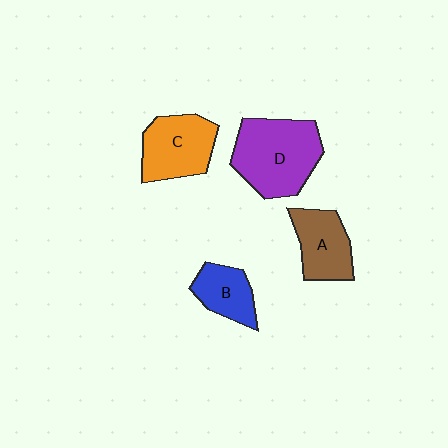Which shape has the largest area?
Shape D (purple).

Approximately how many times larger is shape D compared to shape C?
Approximately 1.4 times.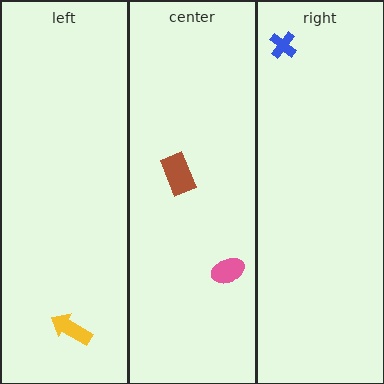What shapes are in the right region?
The blue cross.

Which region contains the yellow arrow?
The left region.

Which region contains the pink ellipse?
The center region.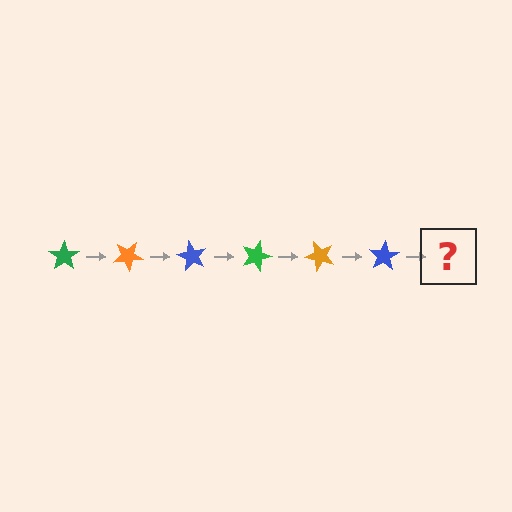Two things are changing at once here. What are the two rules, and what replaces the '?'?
The two rules are that it rotates 30 degrees each step and the color cycles through green, orange, and blue. The '?' should be a green star, rotated 180 degrees from the start.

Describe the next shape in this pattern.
It should be a green star, rotated 180 degrees from the start.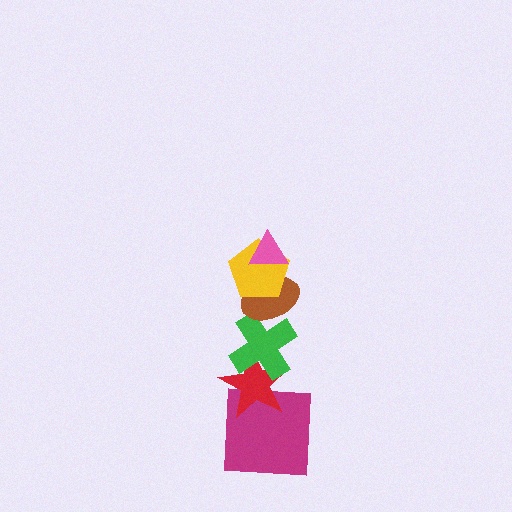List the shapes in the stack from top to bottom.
From top to bottom: the pink triangle, the yellow pentagon, the brown ellipse, the green cross, the red star, the magenta square.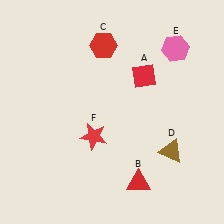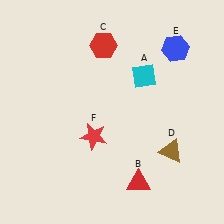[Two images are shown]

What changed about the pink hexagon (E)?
In Image 1, E is pink. In Image 2, it changed to blue.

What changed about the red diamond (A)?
In Image 1, A is red. In Image 2, it changed to cyan.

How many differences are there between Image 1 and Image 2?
There are 2 differences between the two images.